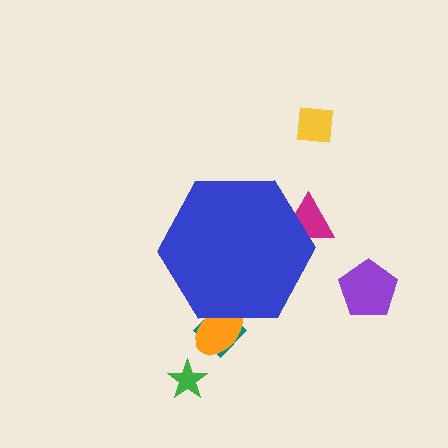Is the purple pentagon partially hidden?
No, the purple pentagon is fully visible.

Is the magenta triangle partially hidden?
Yes, the magenta triangle is partially hidden behind the blue hexagon.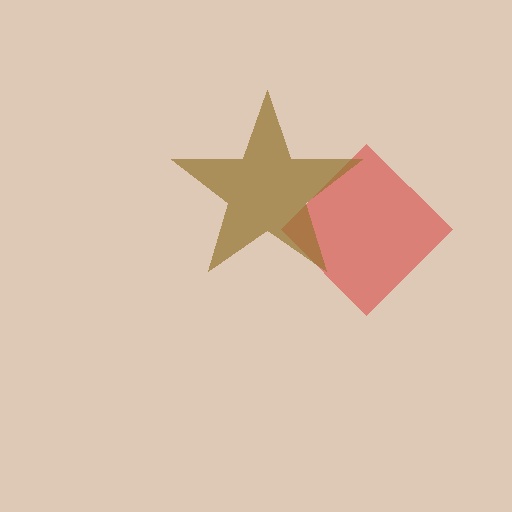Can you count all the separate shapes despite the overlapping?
Yes, there are 2 separate shapes.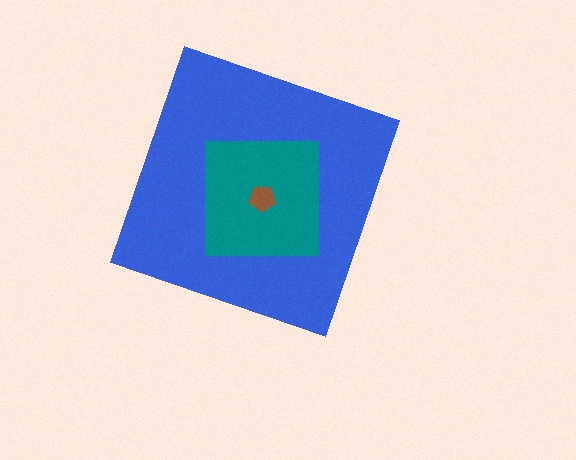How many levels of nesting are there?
3.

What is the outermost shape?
The blue diamond.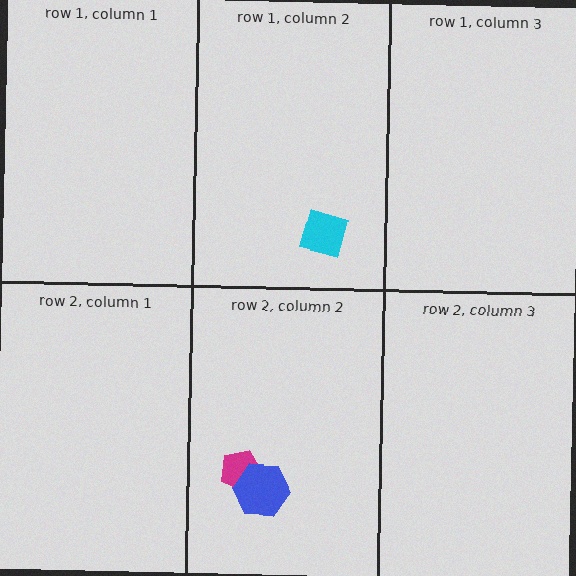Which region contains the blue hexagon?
The row 2, column 2 region.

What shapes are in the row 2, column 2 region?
The magenta pentagon, the blue hexagon.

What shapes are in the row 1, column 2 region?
The cyan diamond.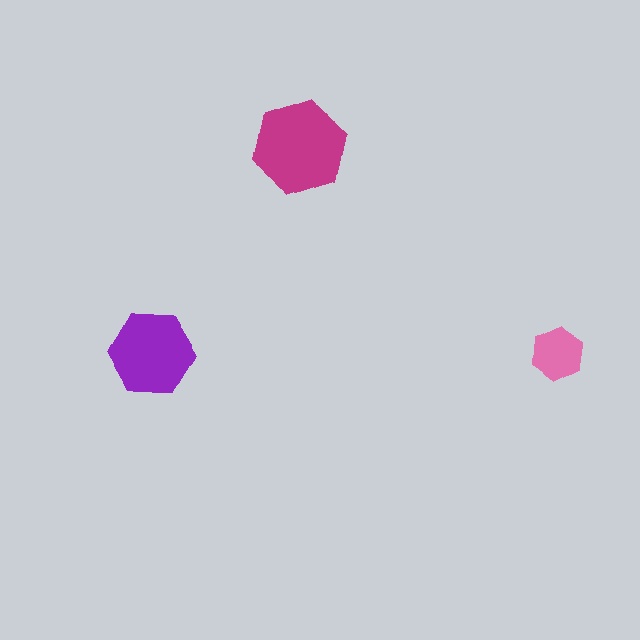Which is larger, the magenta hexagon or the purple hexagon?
The magenta one.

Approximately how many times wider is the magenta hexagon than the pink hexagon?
About 2 times wider.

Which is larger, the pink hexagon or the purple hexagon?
The purple one.